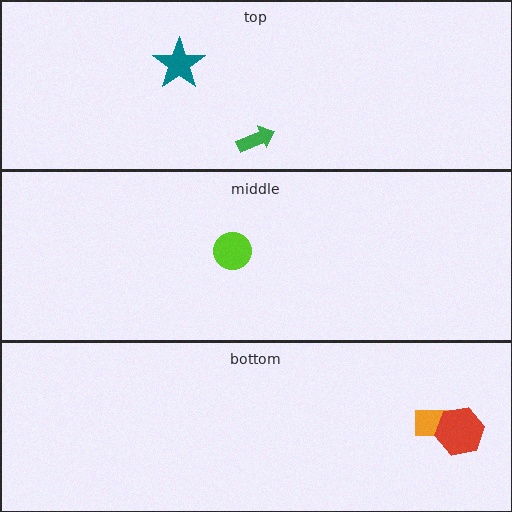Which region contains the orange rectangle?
The bottom region.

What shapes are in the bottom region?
The orange rectangle, the red hexagon.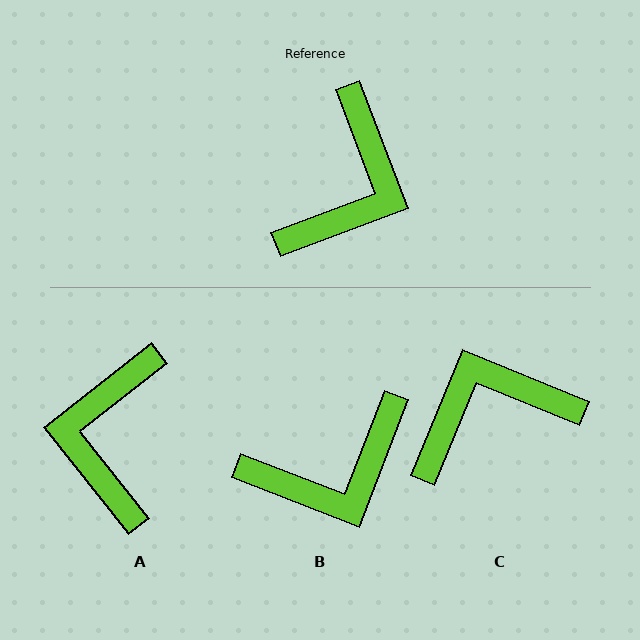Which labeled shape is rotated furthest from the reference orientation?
A, about 162 degrees away.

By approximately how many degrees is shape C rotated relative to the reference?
Approximately 137 degrees counter-clockwise.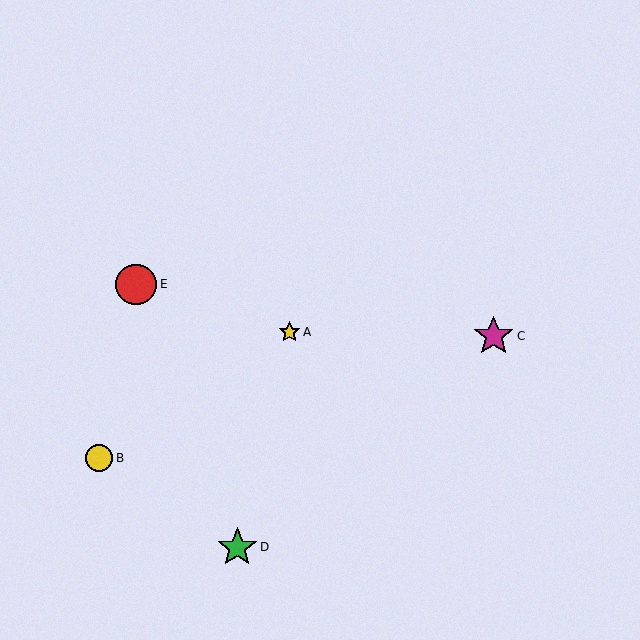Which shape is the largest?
The red circle (labeled E) is the largest.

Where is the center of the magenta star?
The center of the magenta star is at (494, 336).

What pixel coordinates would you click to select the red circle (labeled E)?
Click at (136, 284) to select the red circle E.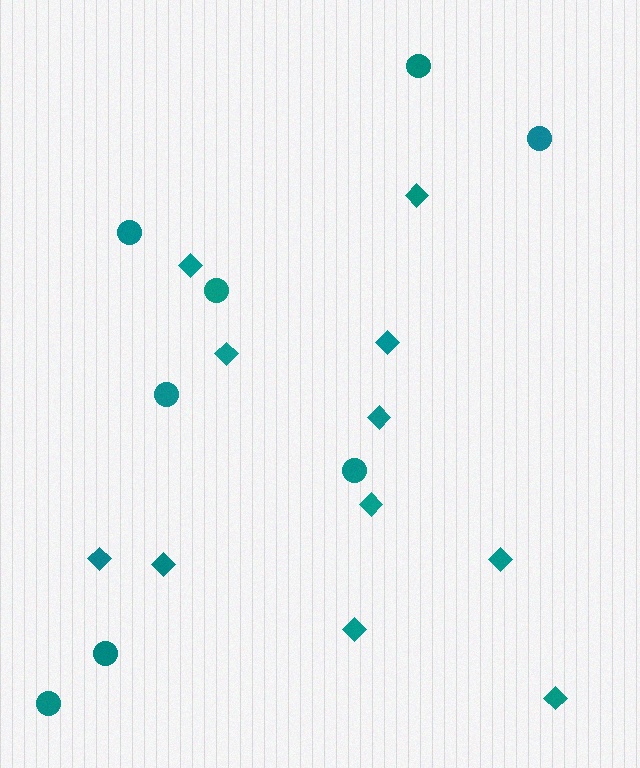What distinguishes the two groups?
There are 2 groups: one group of circles (8) and one group of diamonds (11).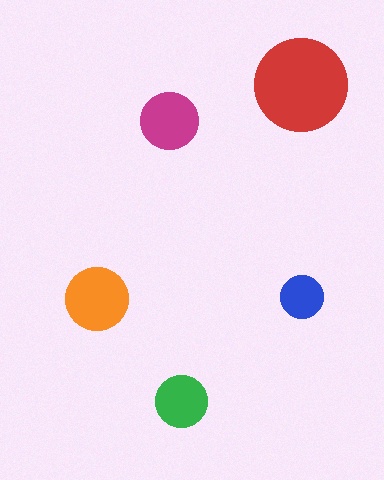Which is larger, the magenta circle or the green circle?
The magenta one.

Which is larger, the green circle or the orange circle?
The orange one.